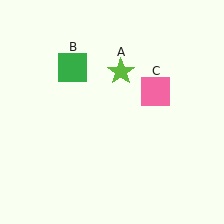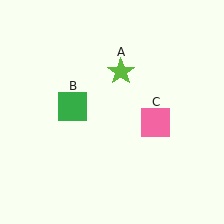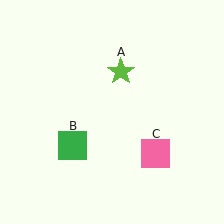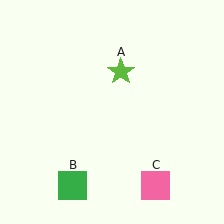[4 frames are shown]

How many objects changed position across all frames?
2 objects changed position: green square (object B), pink square (object C).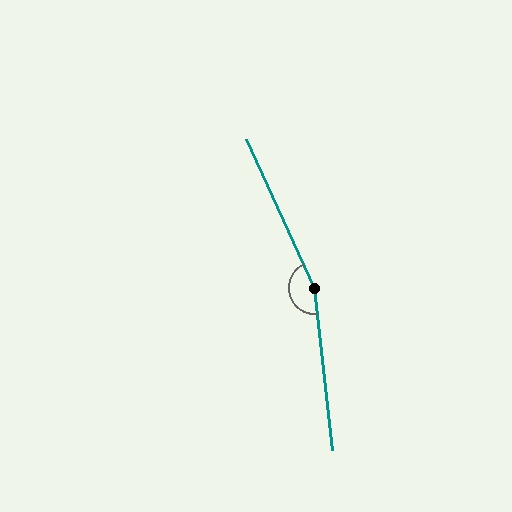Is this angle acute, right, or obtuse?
It is obtuse.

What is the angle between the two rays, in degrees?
Approximately 161 degrees.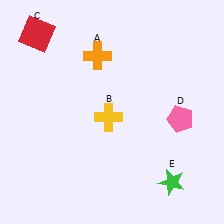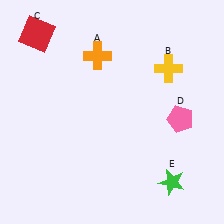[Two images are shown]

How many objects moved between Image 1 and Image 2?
1 object moved between the two images.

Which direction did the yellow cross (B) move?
The yellow cross (B) moved right.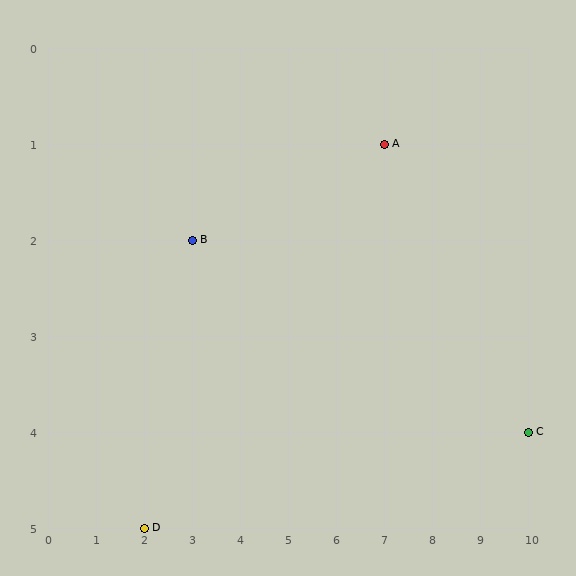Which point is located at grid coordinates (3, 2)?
Point B is at (3, 2).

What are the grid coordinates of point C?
Point C is at grid coordinates (10, 4).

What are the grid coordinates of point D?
Point D is at grid coordinates (2, 5).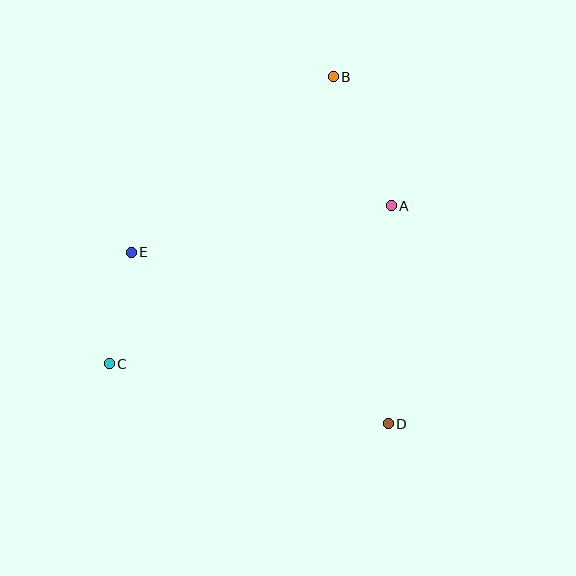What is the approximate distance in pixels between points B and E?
The distance between B and E is approximately 267 pixels.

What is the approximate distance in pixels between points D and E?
The distance between D and E is approximately 309 pixels.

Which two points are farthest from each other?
Points B and C are farthest from each other.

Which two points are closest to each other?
Points C and E are closest to each other.